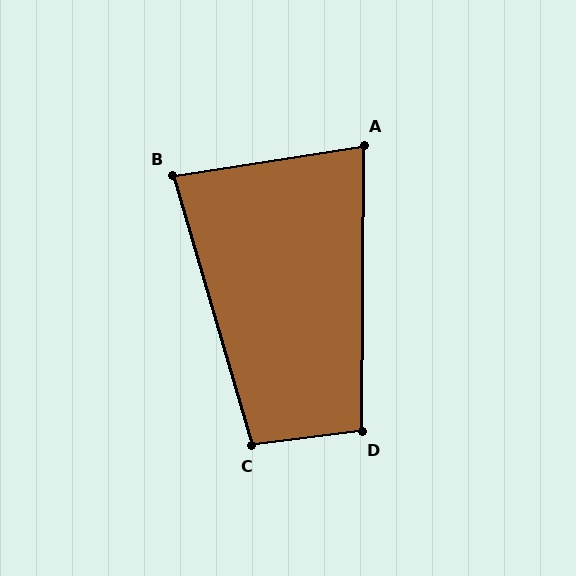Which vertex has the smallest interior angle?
A, at approximately 81 degrees.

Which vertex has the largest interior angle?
C, at approximately 99 degrees.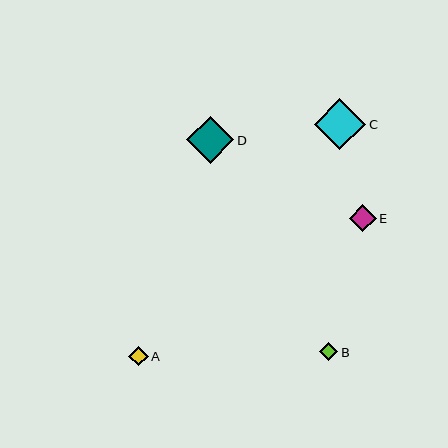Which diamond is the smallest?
Diamond B is the smallest with a size of approximately 18 pixels.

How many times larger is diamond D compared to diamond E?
Diamond D is approximately 1.8 times the size of diamond E.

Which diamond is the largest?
Diamond C is the largest with a size of approximately 51 pixels.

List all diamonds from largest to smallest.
From largest to smallest: C, D, E, A, B.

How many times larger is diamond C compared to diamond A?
Diamond C is approximately 2.6 times the size of diamond A.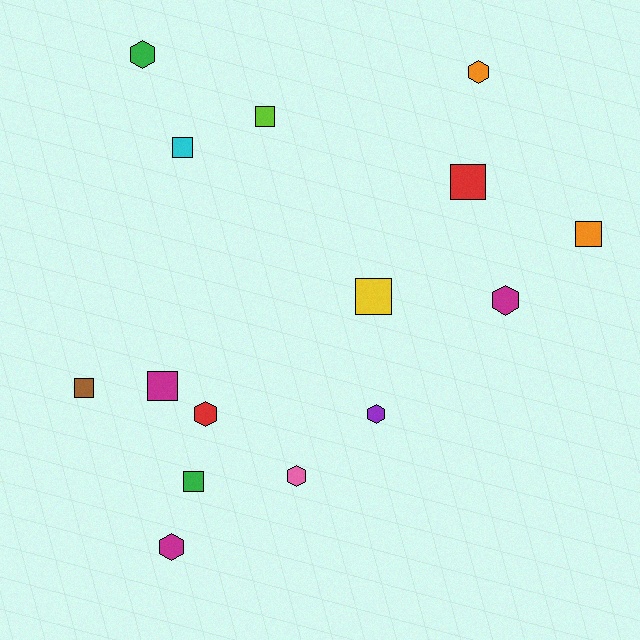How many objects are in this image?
There are 15 objects.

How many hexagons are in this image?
There are 7 hexagons.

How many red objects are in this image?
There are 2 red objects.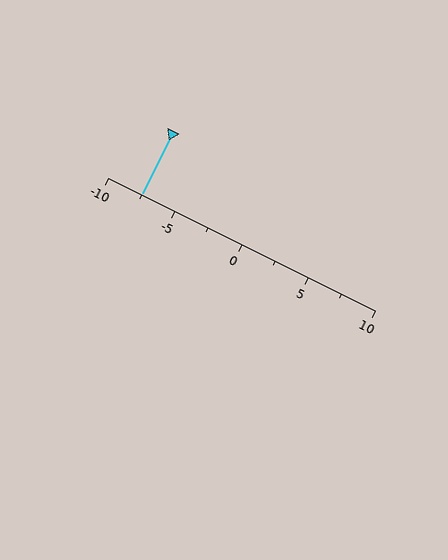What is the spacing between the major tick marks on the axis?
The major ticks are spaced 5 apart.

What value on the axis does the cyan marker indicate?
The marker indicates approximately -7.5.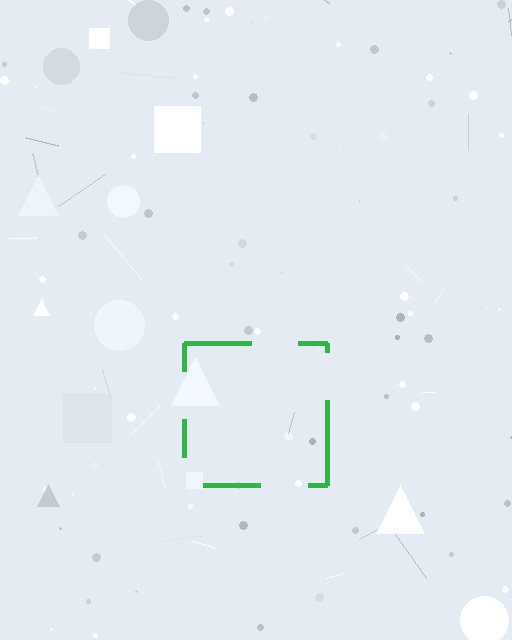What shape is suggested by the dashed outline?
The dashed outline suggests a square.